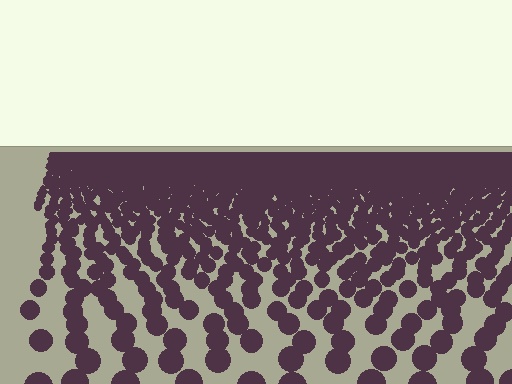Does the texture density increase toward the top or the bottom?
Density increases toward the top.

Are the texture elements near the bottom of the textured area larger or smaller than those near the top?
Larger. Near the bottom, elements are closer to the viewer and appear at a bigger on-screen size.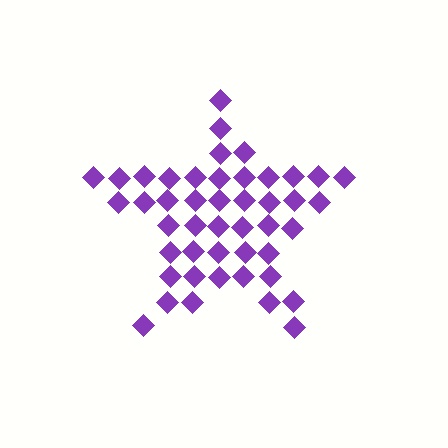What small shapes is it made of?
It is made of small diamonds.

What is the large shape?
The large shape is a star.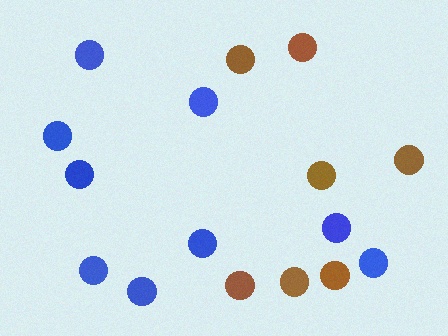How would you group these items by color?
There are 2 groups: one group of blue circles (9) and one group of brown circles (7).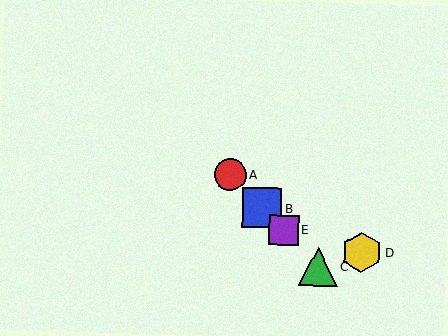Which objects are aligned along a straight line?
Objects A, B, C, E are aligned along a straight line.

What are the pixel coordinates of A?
Object A is at (230, 175).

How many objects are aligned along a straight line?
4 objects (A, B, C, E) are aligned along a straight line.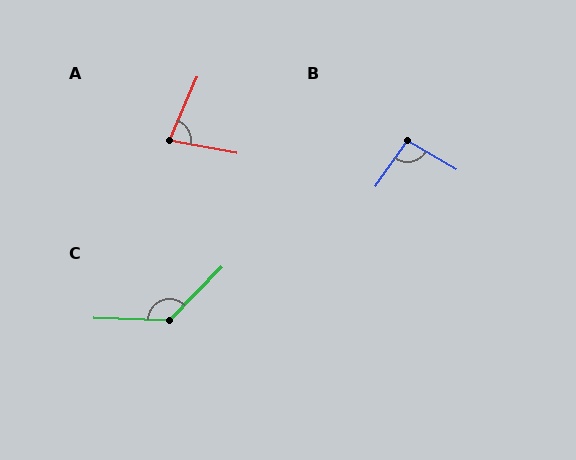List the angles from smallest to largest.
A (77°), B (95°), C (133°).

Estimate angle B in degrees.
Approximately 95 degrees.